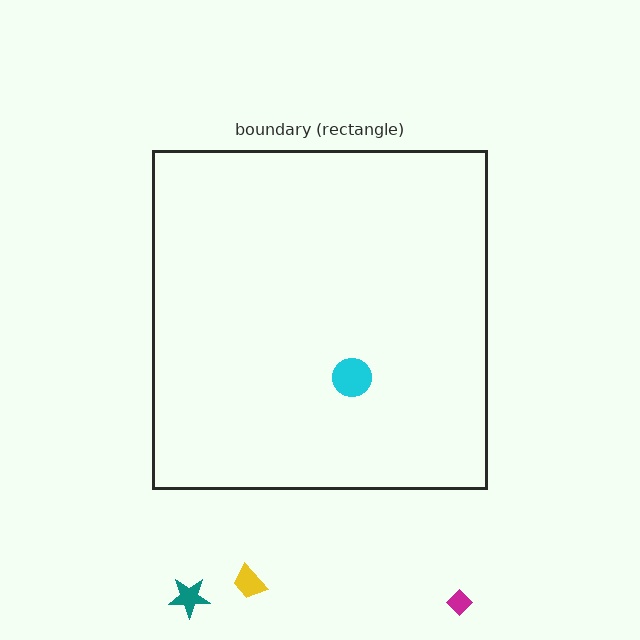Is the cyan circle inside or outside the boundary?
Inside.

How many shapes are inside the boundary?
1 inside, 3 outside.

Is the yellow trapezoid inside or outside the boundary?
Outside.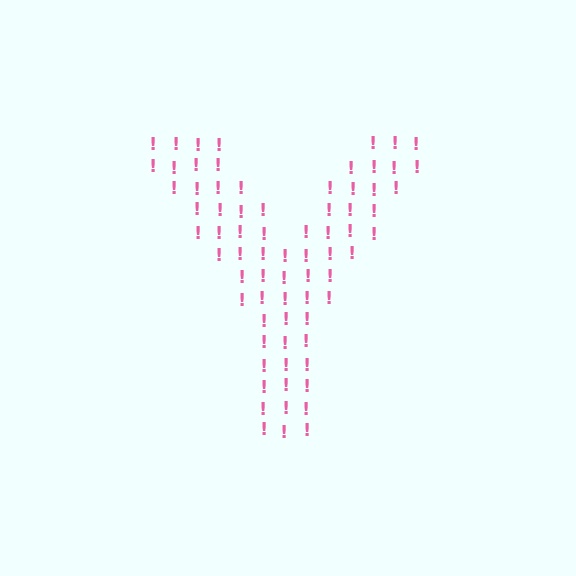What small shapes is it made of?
It is made of small exclamation marks.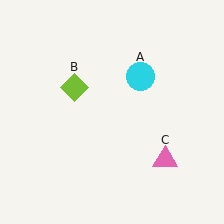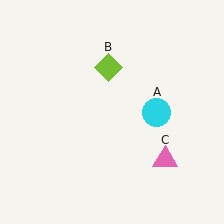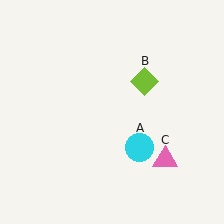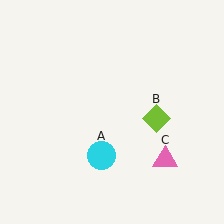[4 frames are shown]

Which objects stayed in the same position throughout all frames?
Pink triangle (object C) remained stationary.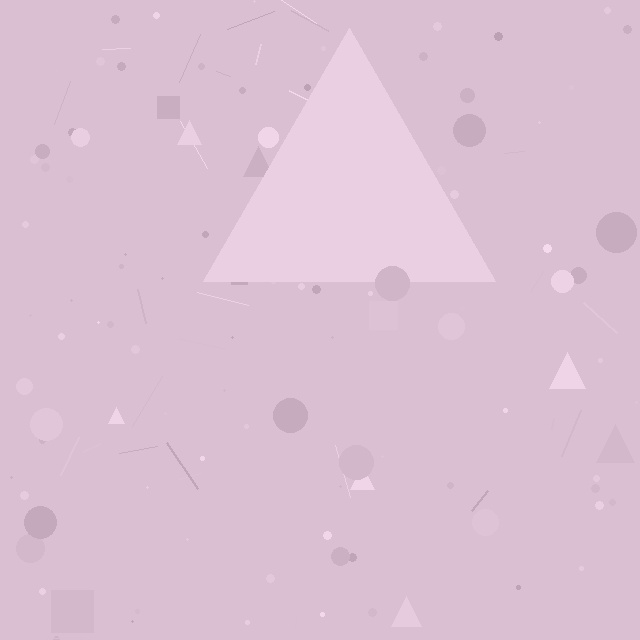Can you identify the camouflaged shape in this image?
The camouflaged shape is a triangle.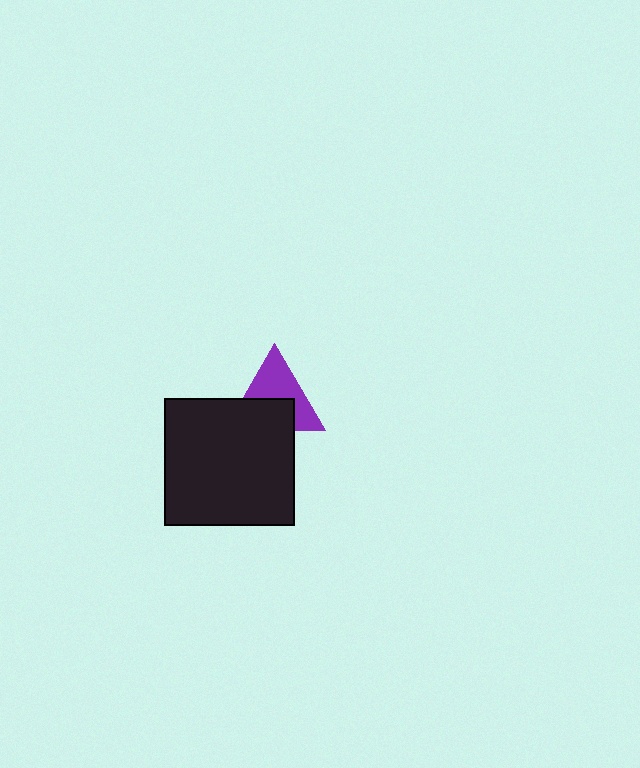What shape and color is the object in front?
The object in front is a black rectangle.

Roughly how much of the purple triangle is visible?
About half of it is visible (roughly 54%).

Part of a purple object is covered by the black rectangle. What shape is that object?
It is a triangle.